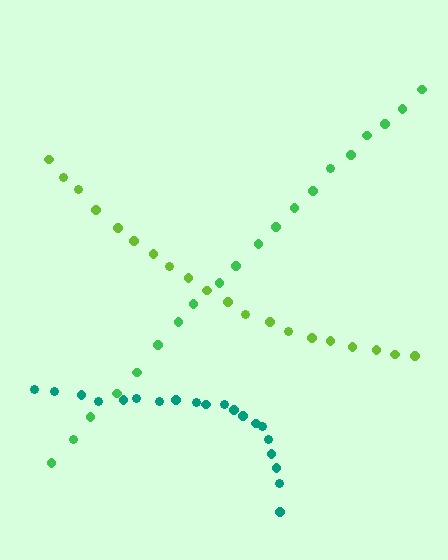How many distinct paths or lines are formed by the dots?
There are 3 distinct paths.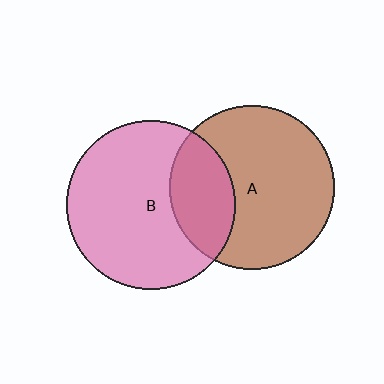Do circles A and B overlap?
Yes.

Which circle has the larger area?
Circle B (pink).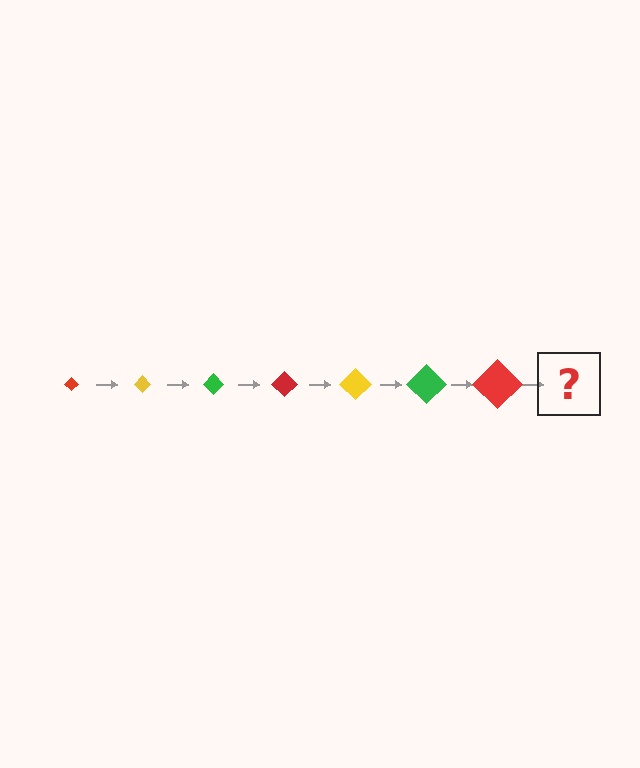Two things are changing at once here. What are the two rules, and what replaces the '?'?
The two rules are that the diamond grows larger each step and the color cycles through red, yellow, and green. The '?' should be a yellow diamond, larger than the previous one.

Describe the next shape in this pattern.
It should be a yellow diamond, larger than the previous one.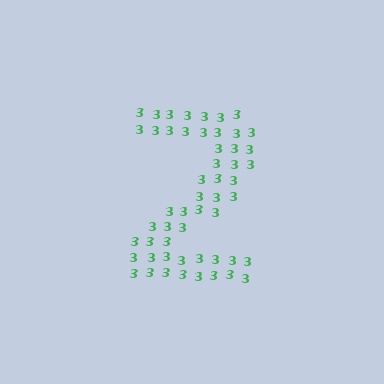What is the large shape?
The large shape is the digit 2.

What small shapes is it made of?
It is made of small digit 3's.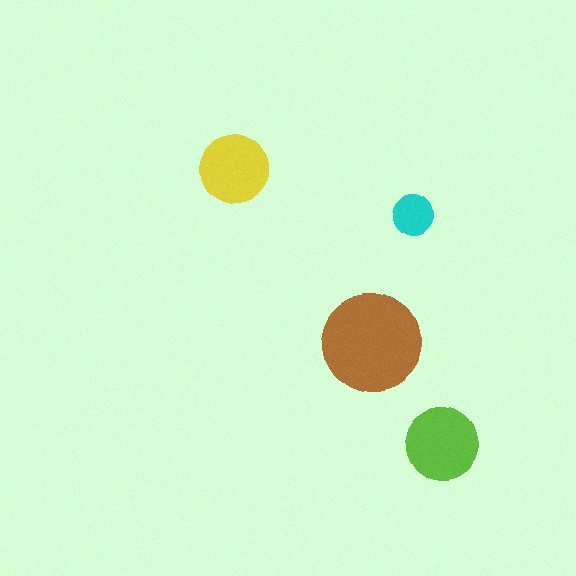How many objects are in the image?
There are 4 objects in the image.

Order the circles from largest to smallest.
the brown one, the lime one, the yellow one, the cyan one.